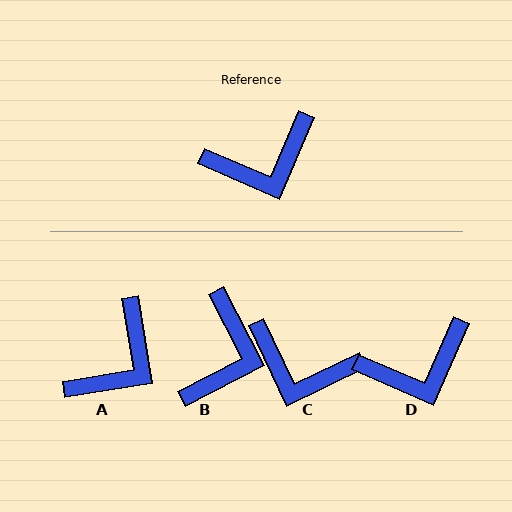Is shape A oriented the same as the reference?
No, it is off by about 33 degrees.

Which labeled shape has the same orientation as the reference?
D.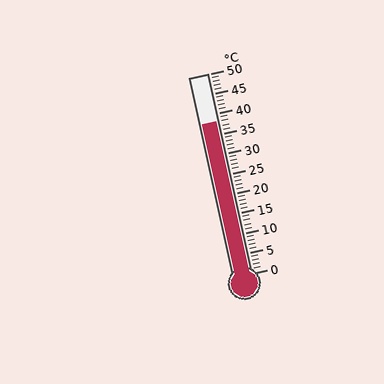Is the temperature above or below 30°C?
The temperature is above 30°C.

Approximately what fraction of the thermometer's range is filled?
The thermometer is filled to approximately 75% of its range.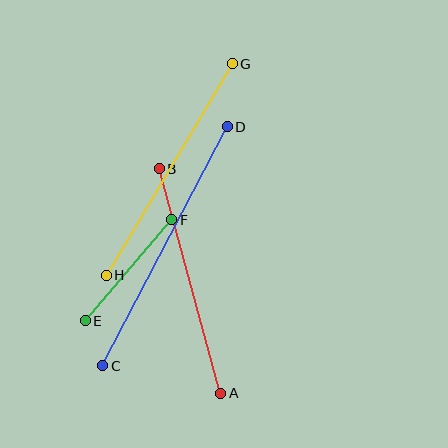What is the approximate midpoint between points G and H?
The midpoint is at approximately (169, 170) pixels.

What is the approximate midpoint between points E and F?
The midpoint is at approximately (128, 270) pixels.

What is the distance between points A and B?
The distance is approximately 232 pixels.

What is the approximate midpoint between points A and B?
The midpoint is at approximately (190, 281) pixels.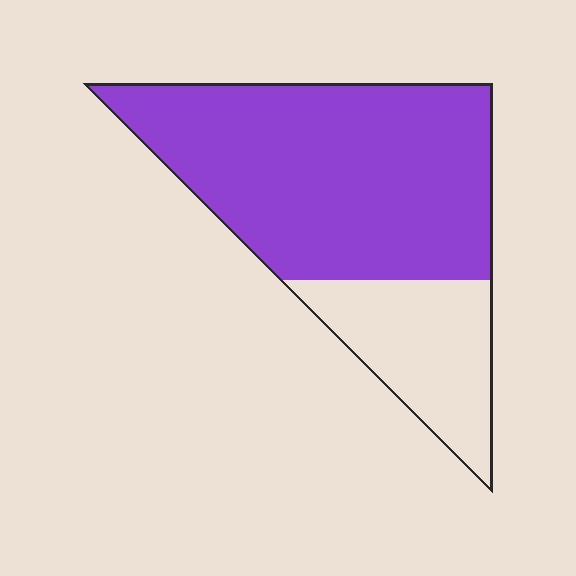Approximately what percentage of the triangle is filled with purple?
Approximately 75%.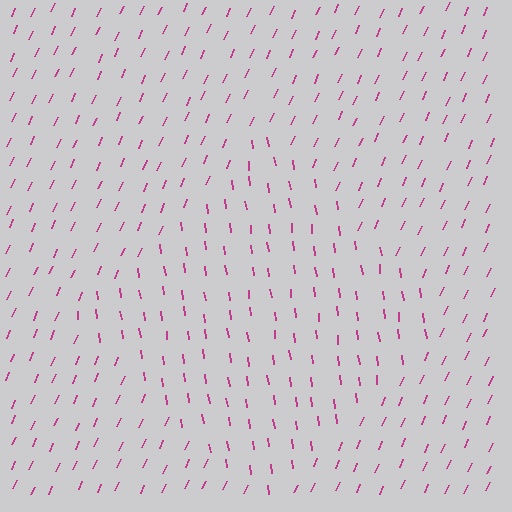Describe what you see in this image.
The image is filled with small magenta line segments. A diamond region in the image has lines oriented differently from the surrounding lines, creating a visible texture boundary.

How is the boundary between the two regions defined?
The boundary is defined purely by a change in line orientation (approximately 32 degrees difference). All lines are the same color and thickness.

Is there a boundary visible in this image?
Yes, there is a texture boundary formed by a change in line orientation.